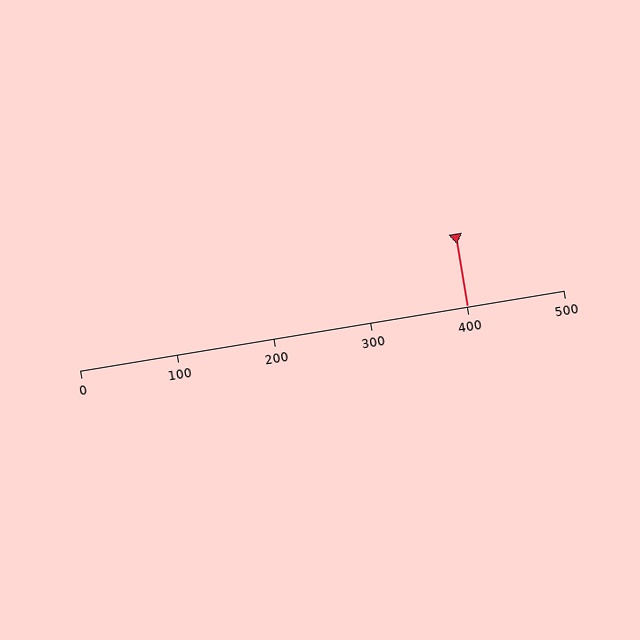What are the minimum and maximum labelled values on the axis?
The axis runs from 0 to 500.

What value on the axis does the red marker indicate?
The marker indicates approximately 400.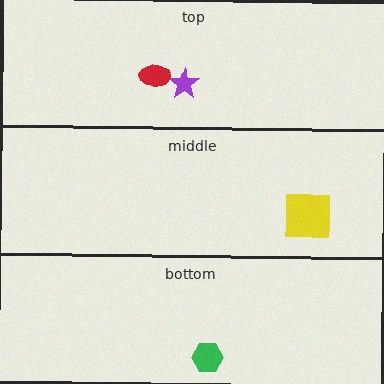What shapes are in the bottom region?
The green hexagon.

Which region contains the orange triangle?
The middle region.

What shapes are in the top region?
The purple star, the red ellipse.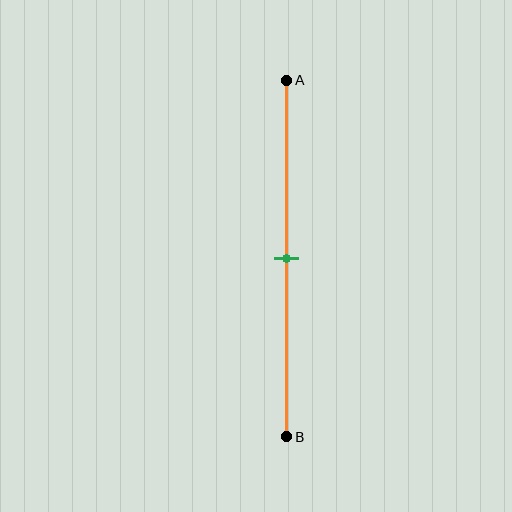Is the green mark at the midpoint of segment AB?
Yes, the mark is approximately at the midpoint.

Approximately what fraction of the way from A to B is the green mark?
The green mark is approximately 50% of the way from A to B.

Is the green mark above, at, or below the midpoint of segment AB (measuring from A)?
The green mark is approximately at the midpoint of segment AB.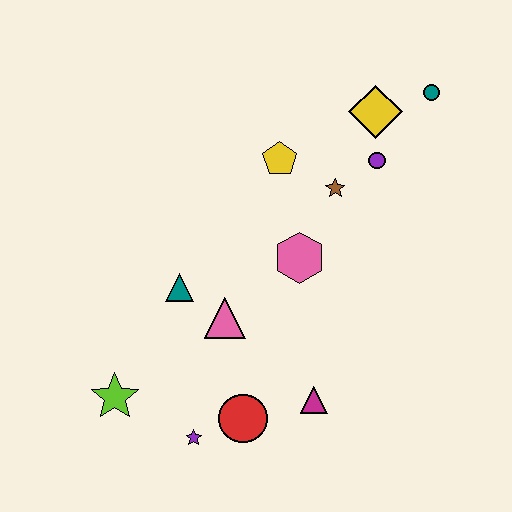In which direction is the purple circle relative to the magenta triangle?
The purple circle is above the magenta triangle.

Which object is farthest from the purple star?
The teal circle is farthest from the purple star.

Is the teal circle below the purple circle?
No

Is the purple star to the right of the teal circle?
No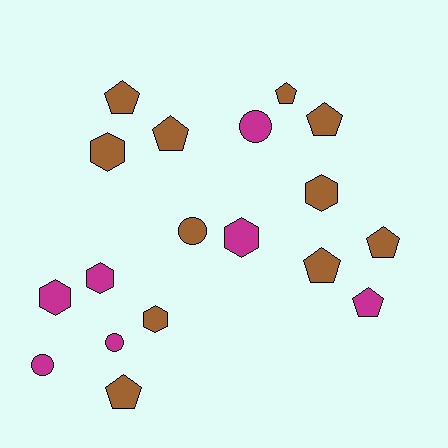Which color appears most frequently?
Brown, with 11 objects.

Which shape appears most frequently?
Pentagon, with 8 objects.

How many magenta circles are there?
There are 3 magenta circles.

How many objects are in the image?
There are 18 objects.